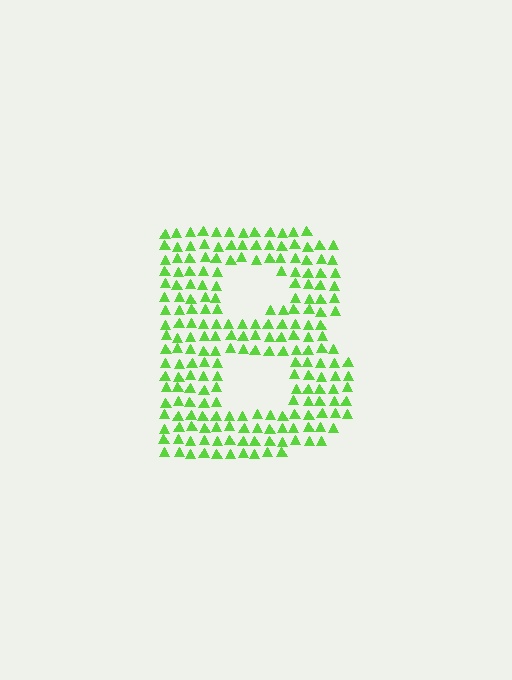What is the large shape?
The large shape is the letter B.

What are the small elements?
The small elements are triangles.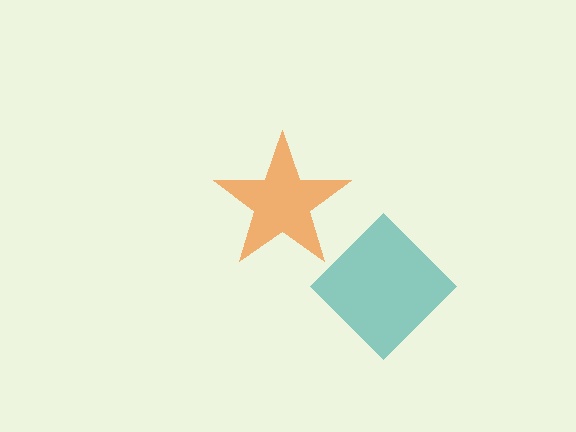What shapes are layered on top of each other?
The layered shapes are: an orange star, a teal diamond.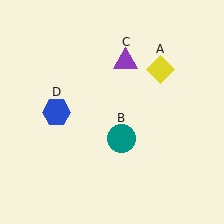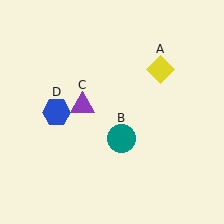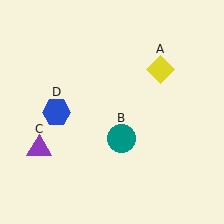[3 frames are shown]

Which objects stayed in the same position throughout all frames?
Yellow diamond (object A) and teal circle (object B) and blue hexagon (object D) remained stationary.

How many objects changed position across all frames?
1 object changed position: purple triangle (object C).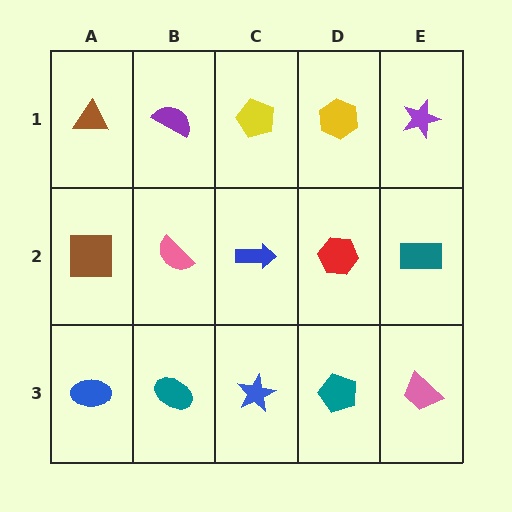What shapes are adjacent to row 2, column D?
A yellow hexagon (row 1, column D), a teal pentagon (row 3, column D), a blue arrow (row 2, column C), a teal rectangle (row 2, column E).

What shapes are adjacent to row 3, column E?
A teal rectangle (row 2, column E), a teal pentagon (row 3, column D).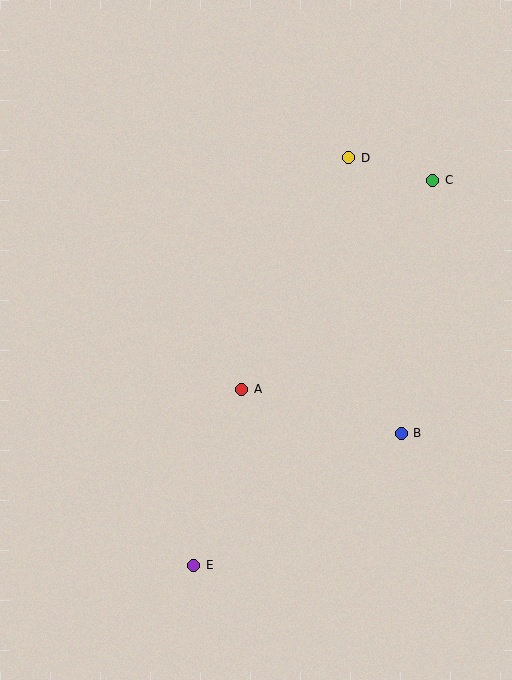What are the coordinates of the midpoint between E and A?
The midpoint between E and A is at (218, 477).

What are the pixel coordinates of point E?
Point E is at (194, 565).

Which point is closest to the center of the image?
Point A at (242, 389) is closest to the center.